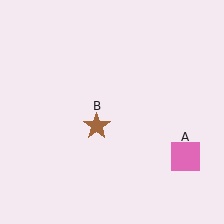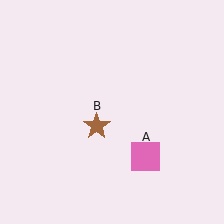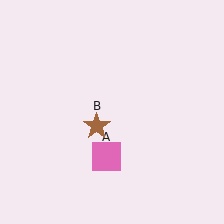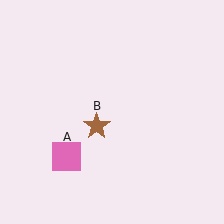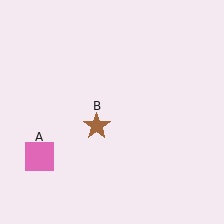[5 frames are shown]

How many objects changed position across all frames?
1 object changed position: pink square (object A).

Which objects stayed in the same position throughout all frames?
Brown star (object B) remained stationary.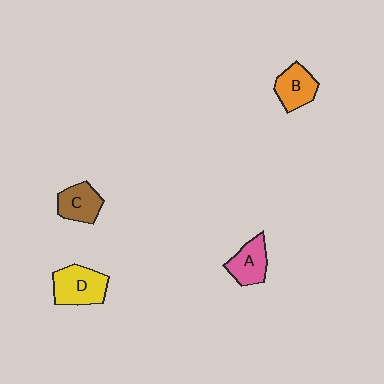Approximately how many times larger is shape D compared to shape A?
Approximately 1.3 times.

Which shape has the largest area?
Shape D (yellow).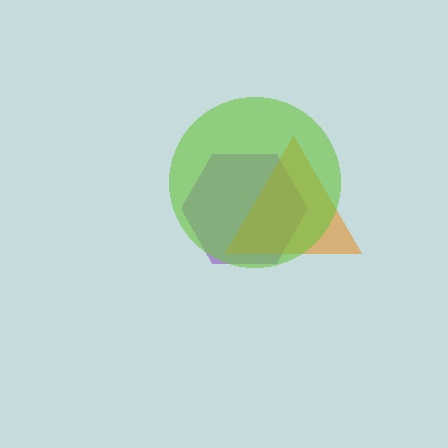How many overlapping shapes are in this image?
There are 3 overlapping shapes in the image.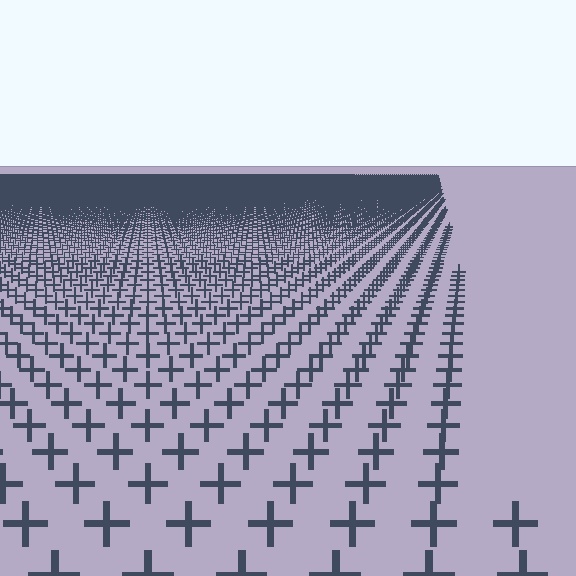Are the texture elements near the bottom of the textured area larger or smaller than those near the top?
Larger. Near the bottom, elements are closer to the viewer and appear at a bigger on-screen size.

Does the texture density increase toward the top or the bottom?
Density increases toward the top.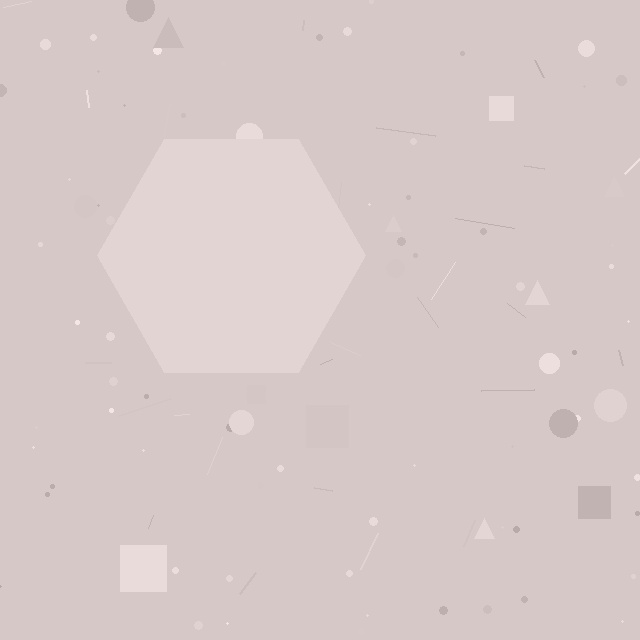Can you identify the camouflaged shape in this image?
The camouflaged shape is a hexagon.